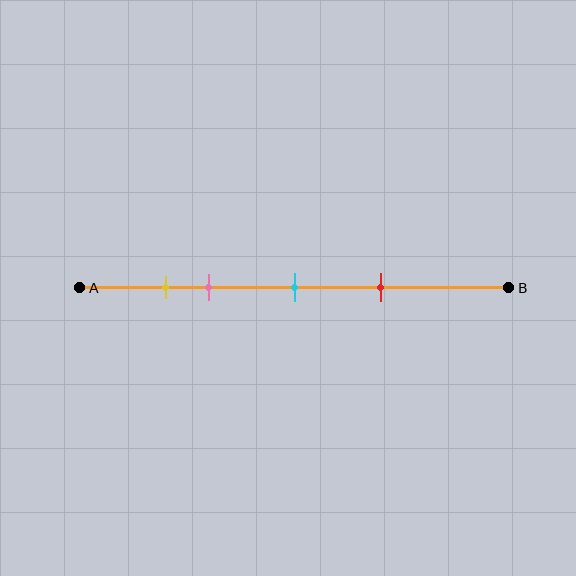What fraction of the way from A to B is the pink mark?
The pink mark is approximately 30% (0.3) of the way from A to B.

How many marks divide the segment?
There are 4 marks dividing the segment.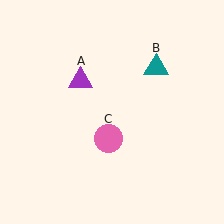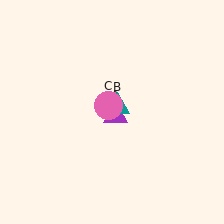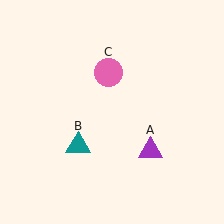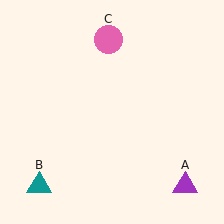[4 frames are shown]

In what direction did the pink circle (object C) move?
The pink circle (object C) moved up.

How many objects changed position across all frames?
3 objects changed position: purple triangle (object A), teal triangle (object B), pink circle (object C).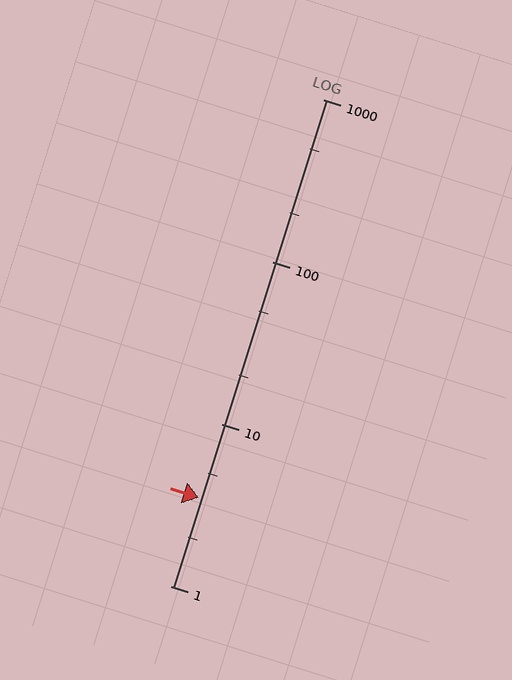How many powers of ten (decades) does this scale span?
The scale spans 3 decades, from 1 to 1000.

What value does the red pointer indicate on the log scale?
The pointer indicates approximately 3.5.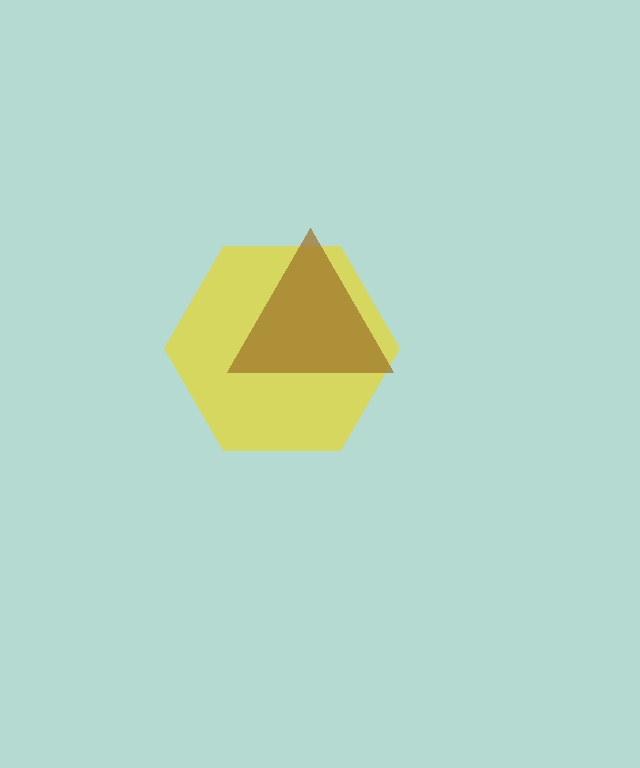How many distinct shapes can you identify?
There are 2 distinct shapes: a yellow hexagon, a brown triangle.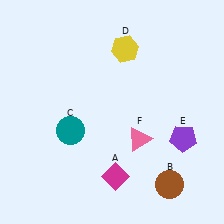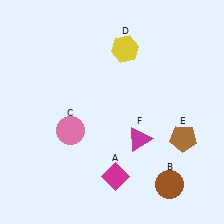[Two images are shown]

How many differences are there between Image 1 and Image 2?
There are 3 differences between the two images.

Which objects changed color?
C changed from teal to pink. E changed from purple to brown. F changed from pink to magenta.